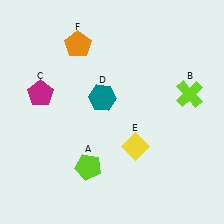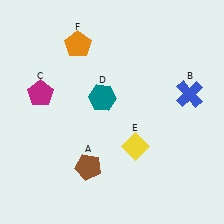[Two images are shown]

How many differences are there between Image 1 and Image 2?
There are 2 differences between the two images.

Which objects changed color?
A changed from lime to brown. B changed from lime to blue.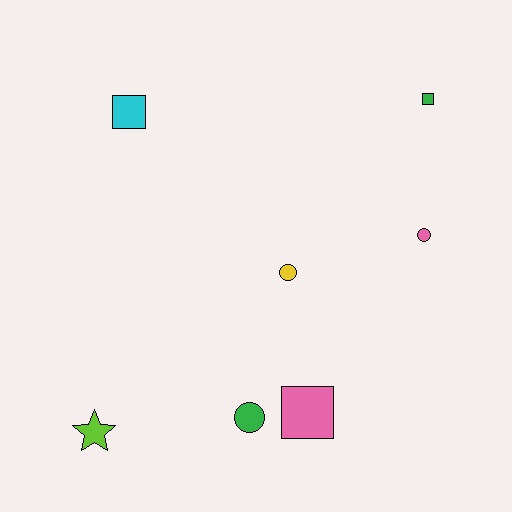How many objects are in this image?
There are 7 objects.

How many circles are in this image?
There are 3 circles.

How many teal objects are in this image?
There are no teal objects.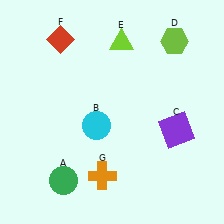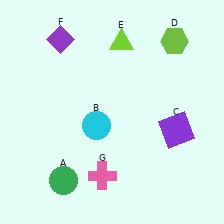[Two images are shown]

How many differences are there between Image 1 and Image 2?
There are 2 differences between the two images.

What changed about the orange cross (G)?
In Image 1, G is orange. In Image 2, it changed to pink.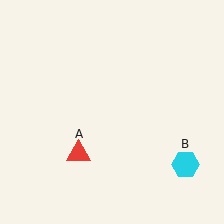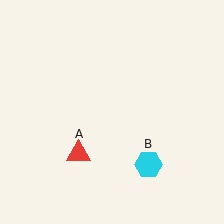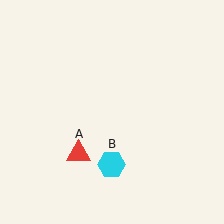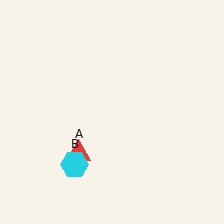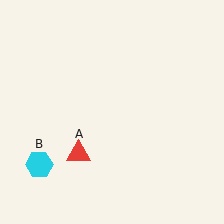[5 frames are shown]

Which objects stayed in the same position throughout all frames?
Red triangle (object A) remained stationary.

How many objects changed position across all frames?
1 object changed position: cyan hexagon (object B).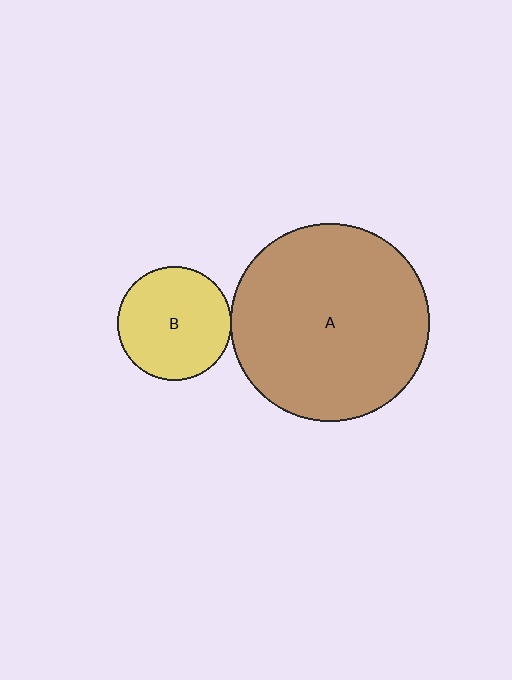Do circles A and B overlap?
Yes.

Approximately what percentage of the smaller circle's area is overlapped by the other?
Approximately 5%.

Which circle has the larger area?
Circle A (brown).